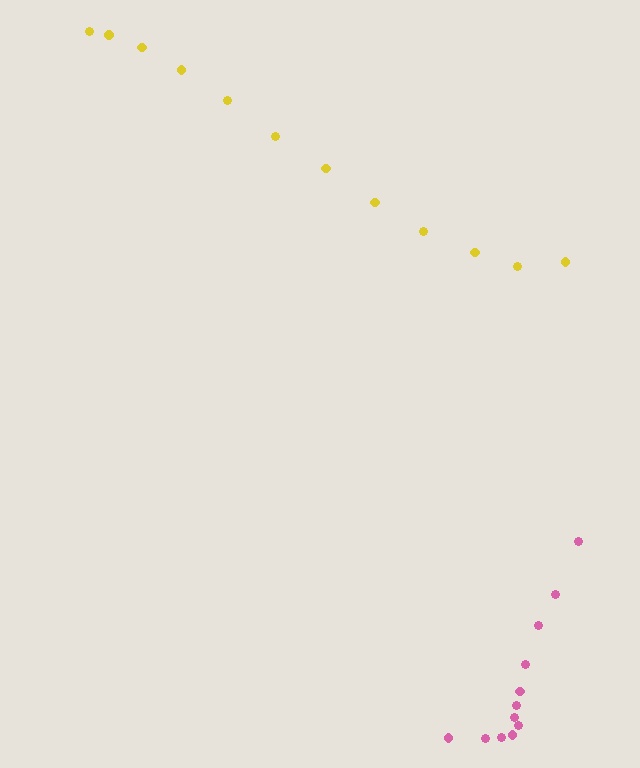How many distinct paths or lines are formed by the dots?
There are 2 distinct paths.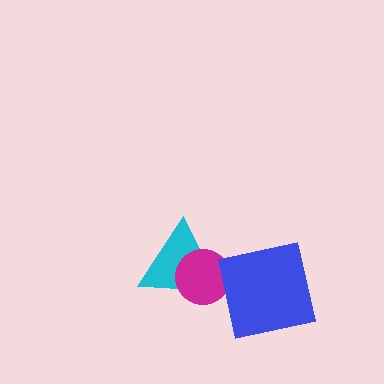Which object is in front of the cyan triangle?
The magenta circle is in front of the cyan triangle.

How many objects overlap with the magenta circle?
1 object overlaps with the magenta circle.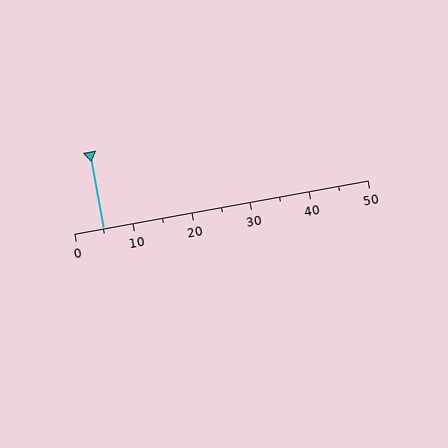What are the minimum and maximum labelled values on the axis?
The axis runs from 0 to 50.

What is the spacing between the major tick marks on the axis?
The major ticks are spaced 10 apart.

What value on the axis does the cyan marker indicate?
The marker indicates approximately 5.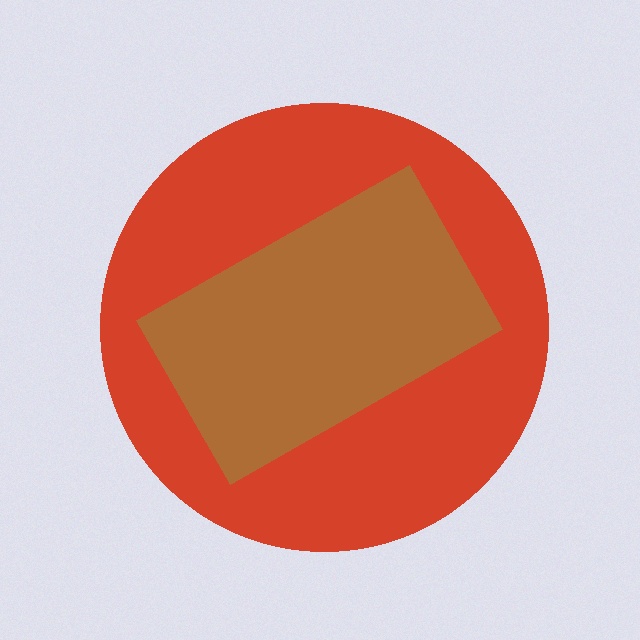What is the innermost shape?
The brown rectangle.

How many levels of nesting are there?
2.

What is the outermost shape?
The red circle.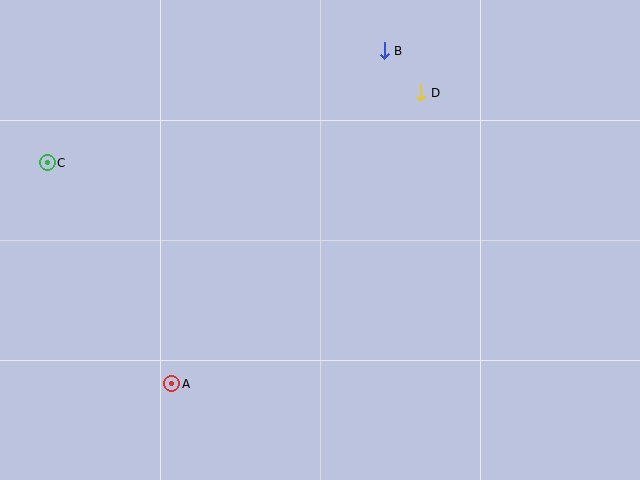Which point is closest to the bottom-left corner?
Point A is closest to the bottom-left corner.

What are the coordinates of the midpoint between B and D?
The midpoint between B and D is at (403, 72).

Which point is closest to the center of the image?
Point D at (421, 93) is closest to the center.